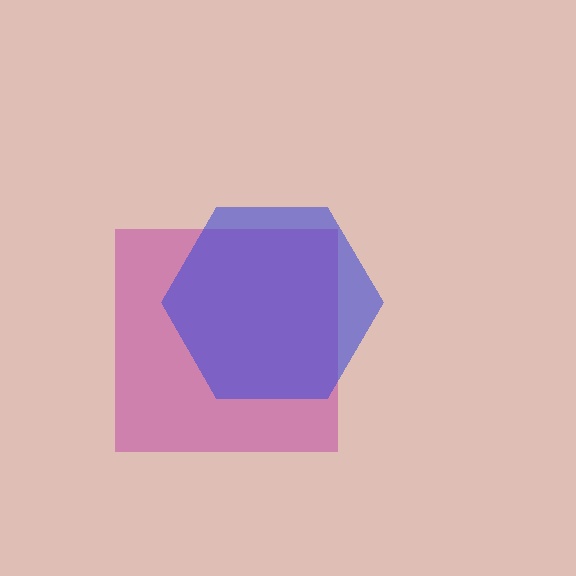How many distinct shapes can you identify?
There are 2 distinct shapes: a magenta square, a blue hexagon.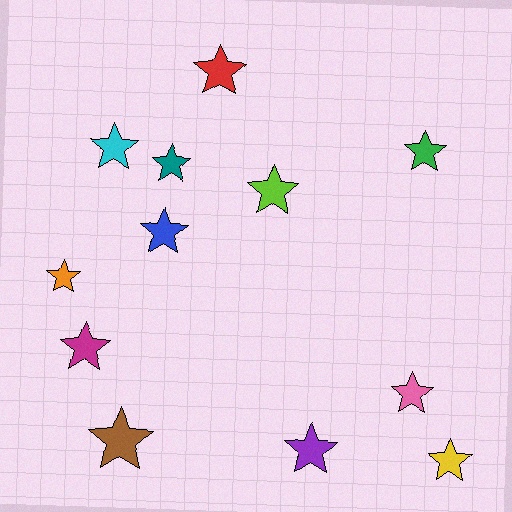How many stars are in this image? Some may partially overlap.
There are 12 stars.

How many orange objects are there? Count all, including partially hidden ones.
There is 1 orange object.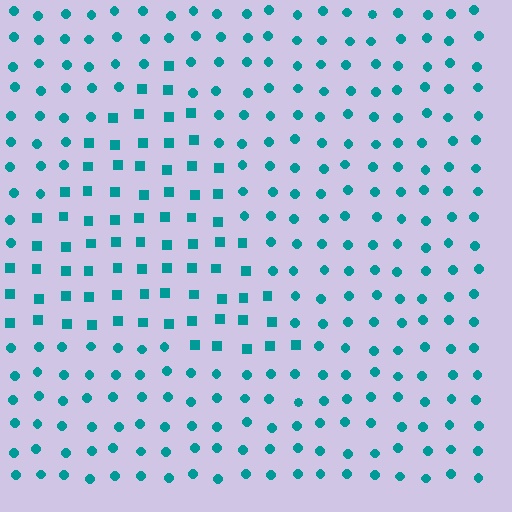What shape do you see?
I see a triangle.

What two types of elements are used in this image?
The image uses squares inside the triangle region and circles outside it.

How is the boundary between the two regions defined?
The boundary is defined by a change in element shape: squares inside vs. circles outside. All elements share the same color and spacing.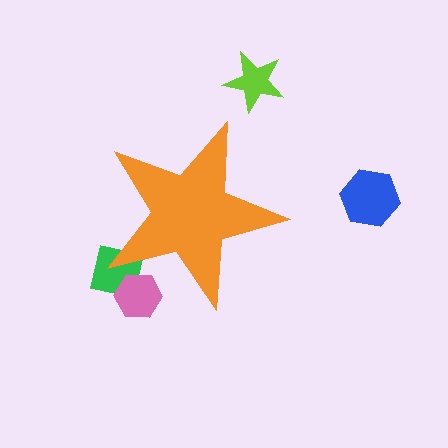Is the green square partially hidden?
Yes, the green square is partially hidden behind the orange star.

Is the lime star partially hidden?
No, the lime star is fully visible.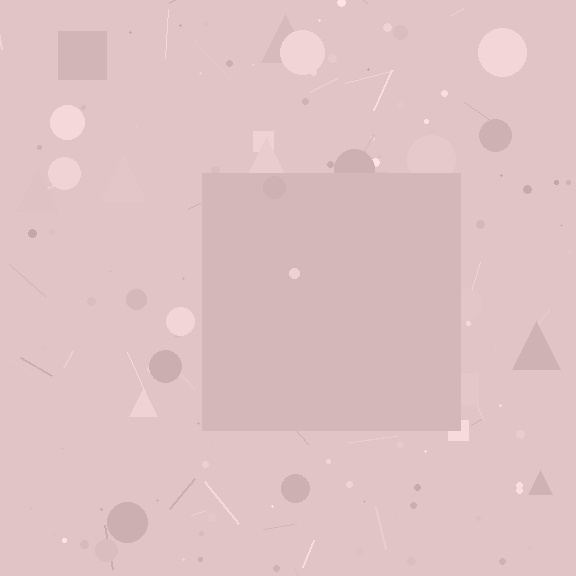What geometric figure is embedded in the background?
A square is embedded in the background.